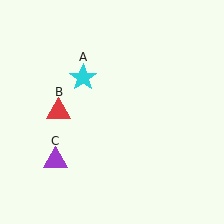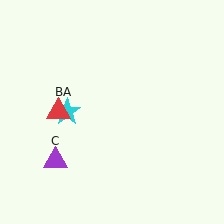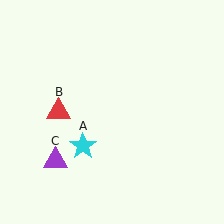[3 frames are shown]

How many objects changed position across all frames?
1 object changed position: cyan star (object A).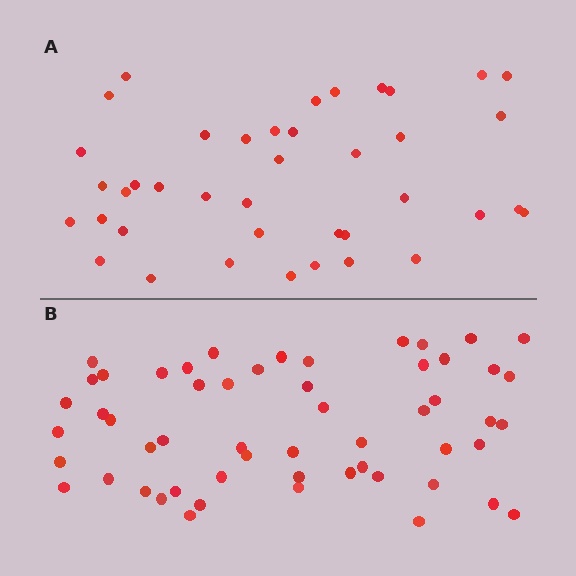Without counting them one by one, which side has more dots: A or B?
Region B (the bottom region) has more dots.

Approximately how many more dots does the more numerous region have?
Region B has approximately 15 more dots than region A.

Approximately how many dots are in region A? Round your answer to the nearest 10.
About 40 dots.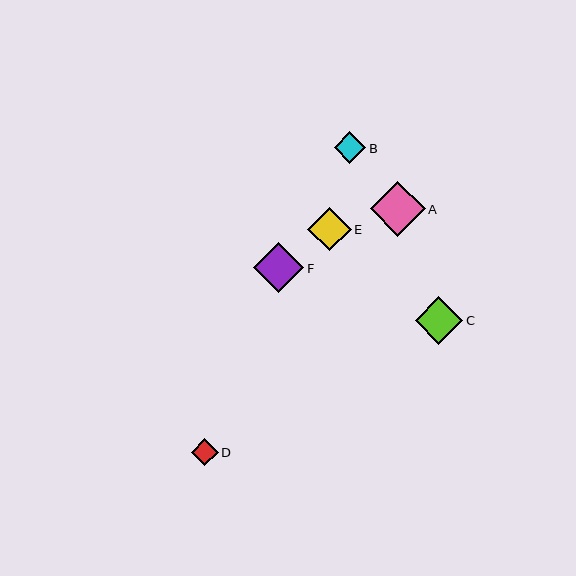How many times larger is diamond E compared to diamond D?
Diamond E is approximately 1.6 times the size of diamond D.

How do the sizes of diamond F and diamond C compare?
Diamond F and diamond C are approximately the same size.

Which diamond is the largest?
Diamond A is the largest with a size of approximately 55 pixels.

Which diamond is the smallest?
Diamond D is the smallest with a size of approximately 27 pixels.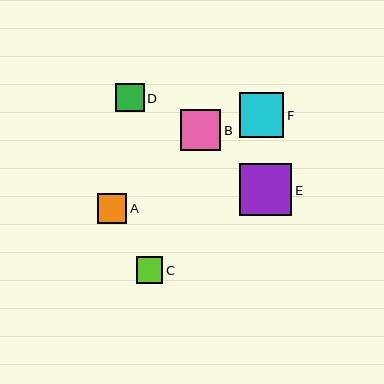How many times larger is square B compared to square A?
Square B is approximately 1.4 times the size of square A.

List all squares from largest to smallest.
From largest to smallest: E, F, B, A, D, C.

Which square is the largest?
Square E is the largest with a size of approximately 52 pixels.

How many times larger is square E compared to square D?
Square E is approximately 1.8 times the size of square D.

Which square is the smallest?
Square C is the smallest with a size of approximately 27 pixels.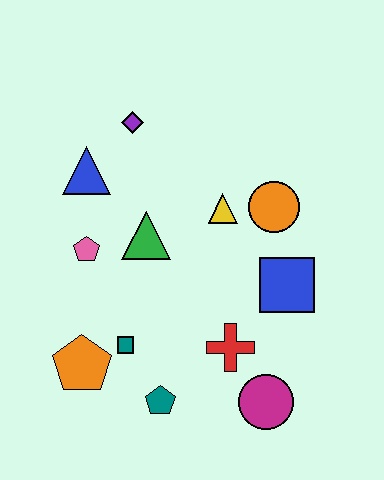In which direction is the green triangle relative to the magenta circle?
The green triangle is above the magenta circle.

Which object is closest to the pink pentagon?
The green triangle is closest to the pink pentagon.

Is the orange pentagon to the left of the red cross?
Yes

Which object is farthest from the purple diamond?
The magenta circle is farthest from the purple diamond.